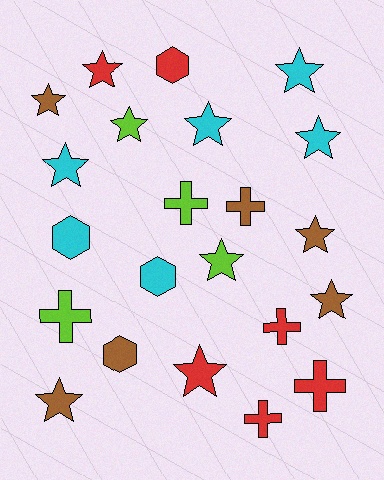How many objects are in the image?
There are 22 objects.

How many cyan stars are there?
There are 4 cyan stars.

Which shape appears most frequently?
Star, with 12 objects.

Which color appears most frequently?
Red, with 6 objects.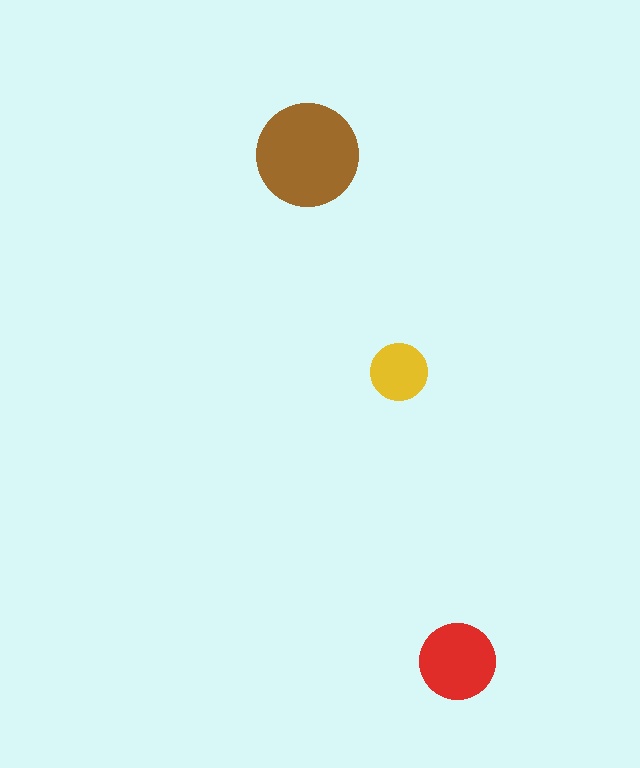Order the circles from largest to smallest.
the brown one, the red one, the yellow one.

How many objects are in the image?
There are 3 objects in the image.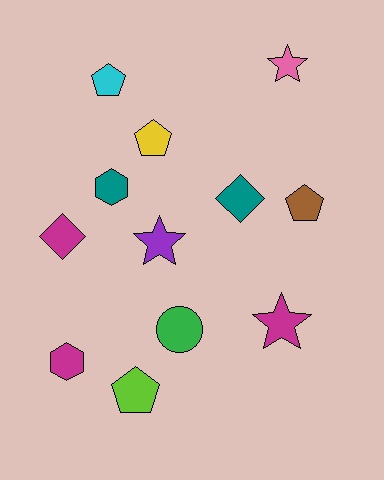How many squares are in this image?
There are no squares.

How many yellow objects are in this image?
There is 1 yellow object.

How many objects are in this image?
There are 12 objects.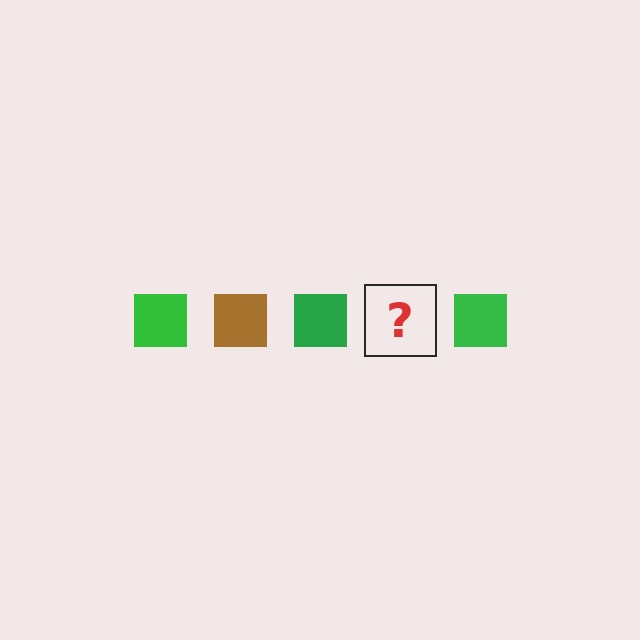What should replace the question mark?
The question mark should be replaced with a brown square.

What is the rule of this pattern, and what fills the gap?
The rule is that the pattern cycles through green, brown squares. The gap should be filled with a brown square.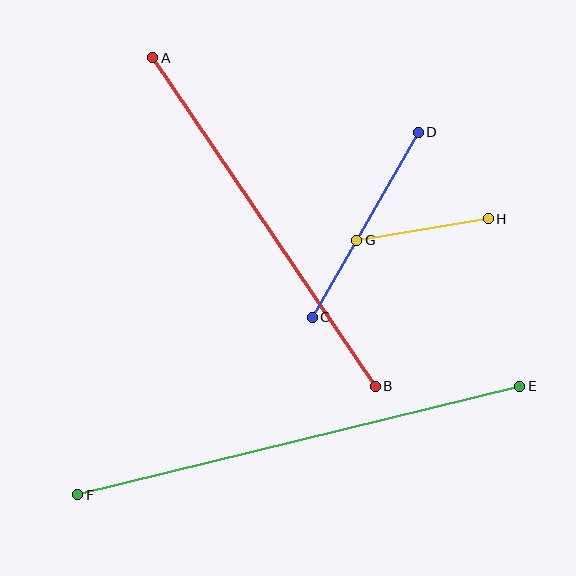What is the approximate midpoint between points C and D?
The midpoint is at approximately (365, 225) pixels.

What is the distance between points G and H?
The distance is approximately 133 pixels.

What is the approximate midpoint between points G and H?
The midpoint is at approximately (423, 230) pixels.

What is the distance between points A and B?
The distance is approximately 397 pixels.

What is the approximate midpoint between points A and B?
The midpoint is at approximately (264, 222) pixels.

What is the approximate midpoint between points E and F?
The midpoint is at approximately (299, 441) pixels.